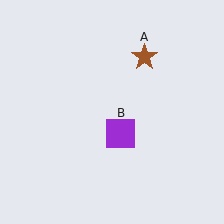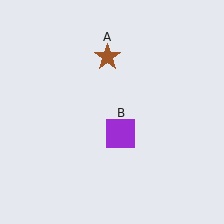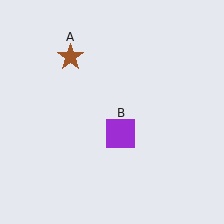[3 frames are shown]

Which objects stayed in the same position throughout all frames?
Purple square (object B) remained stationary.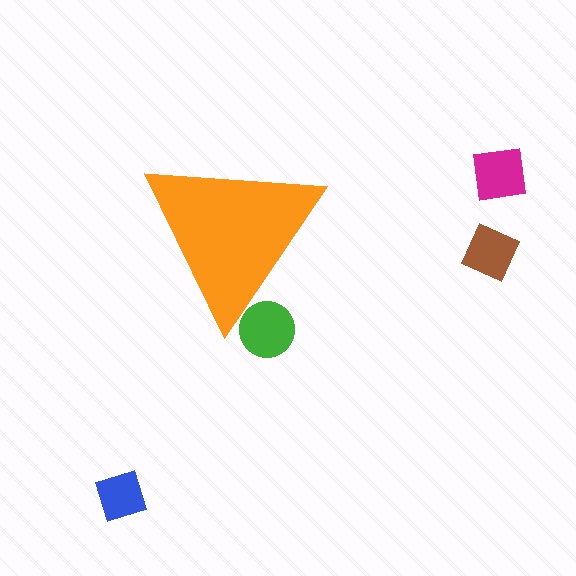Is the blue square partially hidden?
No, the blue square is fully visible.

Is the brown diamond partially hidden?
No, the brown diamond is fully visible.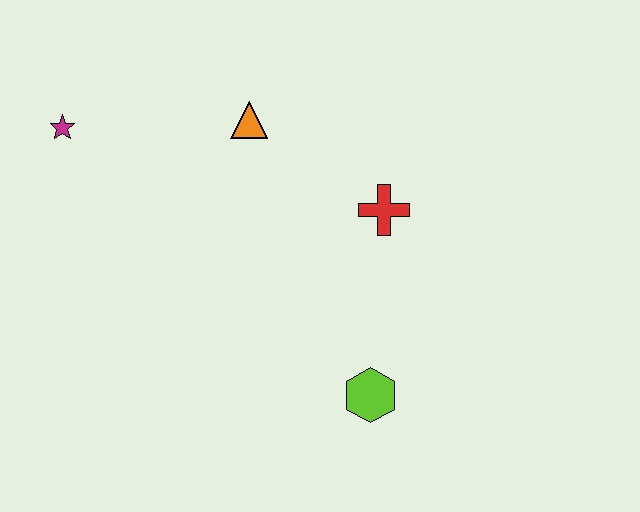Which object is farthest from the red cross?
The magenta star is farthest from the red cross.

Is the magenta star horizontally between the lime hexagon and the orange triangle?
No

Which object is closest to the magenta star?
The orange triangle is closest to the magenta star.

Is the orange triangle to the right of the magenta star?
Yes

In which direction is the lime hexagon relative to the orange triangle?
The lime hexagon is below the orange triangle.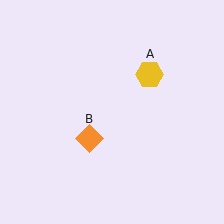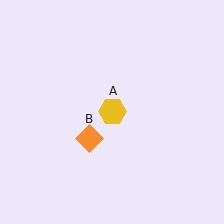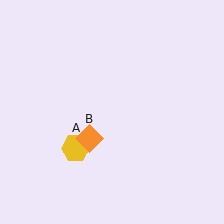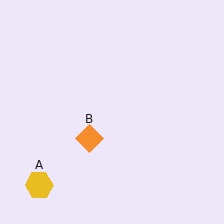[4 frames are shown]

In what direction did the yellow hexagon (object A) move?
The yellow hexagon (object A) moved down and to the left.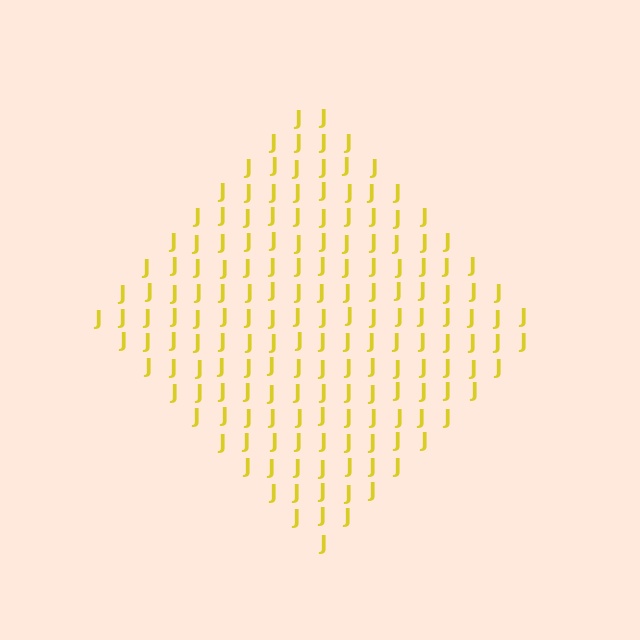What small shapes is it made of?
It is made of small letter J's.